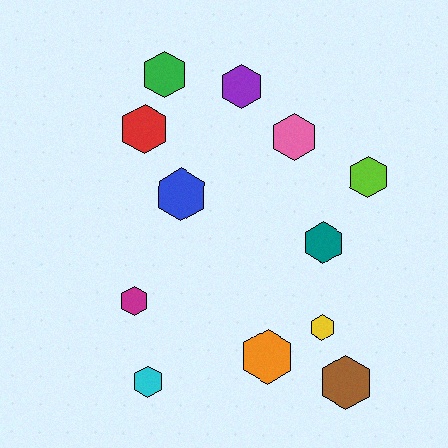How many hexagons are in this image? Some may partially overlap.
There are 12 hexagons.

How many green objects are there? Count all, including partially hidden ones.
There is 1 green object.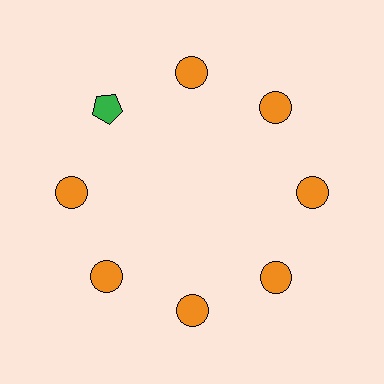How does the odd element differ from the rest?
It differs in both color (green instead of orange) and shape (pentagon instead of circle).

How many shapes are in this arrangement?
There are 8 shapes arranged in a ring pattern.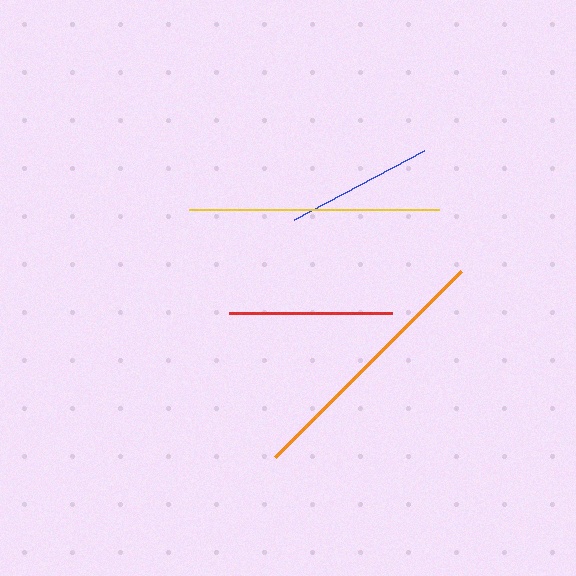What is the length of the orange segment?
The orange segment is approximately 263 pixels long.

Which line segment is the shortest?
The blue line is the shortest at approximately 148 pixels.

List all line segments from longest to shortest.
From longest to shortest: orange, yellow, red, blue.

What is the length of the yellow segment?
The yellow segment is approximately 251 pixels long.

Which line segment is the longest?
The orange line is the longest at approximately 263 pixels.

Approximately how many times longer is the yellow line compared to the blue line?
The yellow line is approximately 1.7 times the length of the blue line.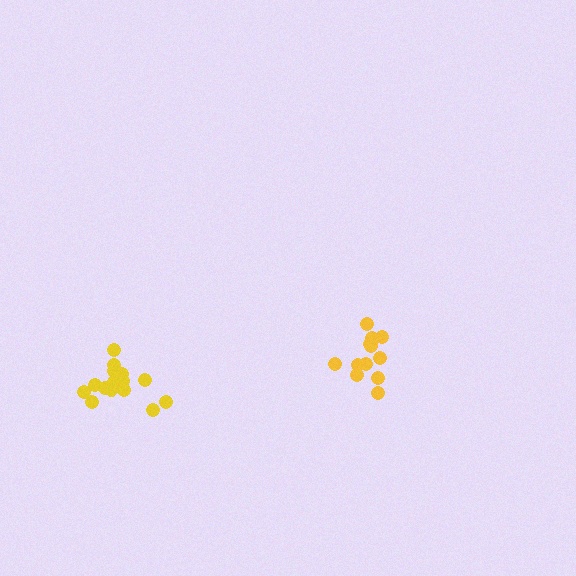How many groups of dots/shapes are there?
There are 2 groups.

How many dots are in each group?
Group 1: 15 dots, Group 2: 13 dots (28 total).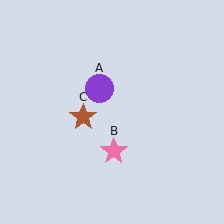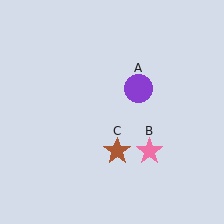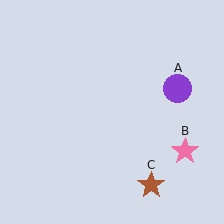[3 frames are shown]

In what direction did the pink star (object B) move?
The pink star (object B) moved right.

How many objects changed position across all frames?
3 objects changed position: purple circle (object A), pink star (object B), brown star (object C).